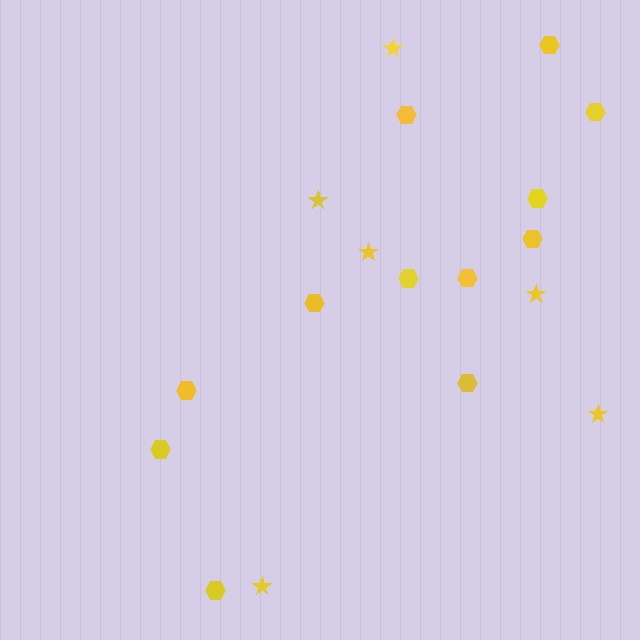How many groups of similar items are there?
There are 2 groups: one group of hexagons (12) and one group of stars (6).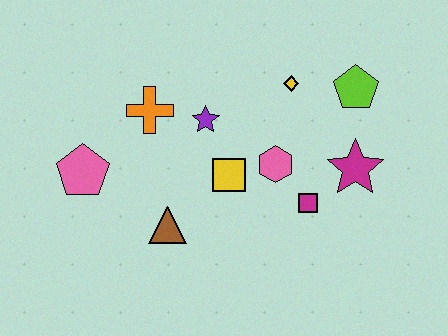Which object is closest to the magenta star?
The magenta square is closest to the magenta star.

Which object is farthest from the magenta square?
The pink pentagon is farthest from the magenta square.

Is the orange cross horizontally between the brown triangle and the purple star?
No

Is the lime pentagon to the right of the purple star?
Yes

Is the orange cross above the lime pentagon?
No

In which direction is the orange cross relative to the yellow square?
The orange cross is to the left of the yellow square.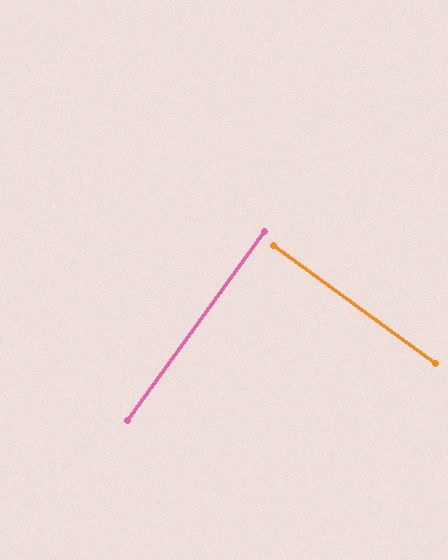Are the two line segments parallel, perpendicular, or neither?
Perpendicular — they meet at approximately 90°.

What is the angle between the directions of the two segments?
Approximately 90 degrees.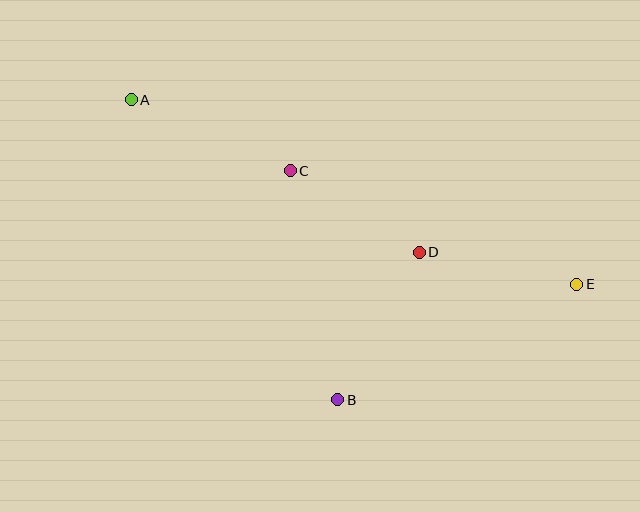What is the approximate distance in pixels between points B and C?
The distance between B and C is approximately 234 pixels.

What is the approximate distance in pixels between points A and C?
The distance between A and C is approximately 174 pixels.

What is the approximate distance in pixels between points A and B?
The distance between A and B is approximately 364 pixels.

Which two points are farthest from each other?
Points A and E are farthest from each other.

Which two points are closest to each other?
Points C and D are closest to each other.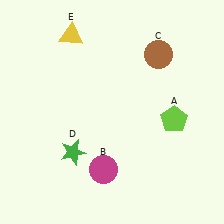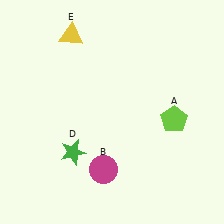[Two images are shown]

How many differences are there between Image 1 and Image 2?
There is 1 difference between the two images.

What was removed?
The brown circle (C) was removed in Image 2.